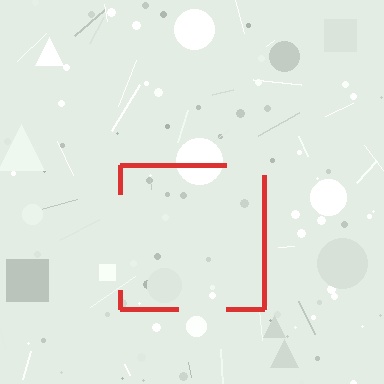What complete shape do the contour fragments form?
The contour fragments form a square.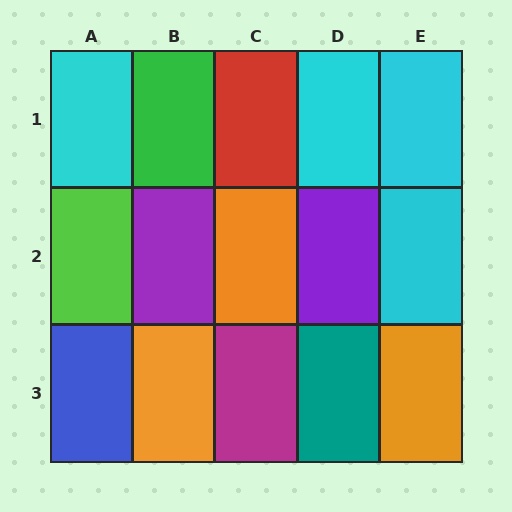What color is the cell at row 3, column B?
Orange.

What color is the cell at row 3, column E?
Orange.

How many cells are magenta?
1 cell is magenta.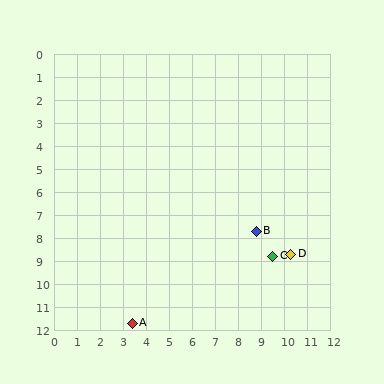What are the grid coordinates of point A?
Point A is at approximately (3.4, 11.7).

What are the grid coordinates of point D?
Point D is at approximately (10.3, 8.7).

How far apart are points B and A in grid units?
Points B and A are about 6.7 grid units apart.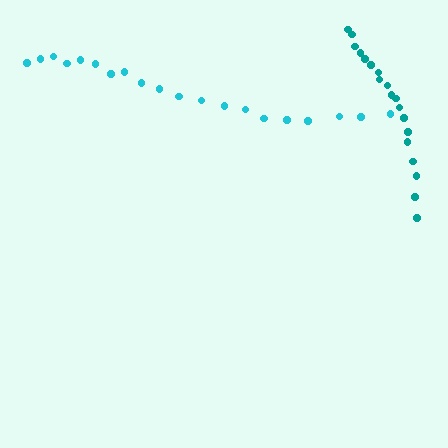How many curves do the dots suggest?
There are 2 distinct paths.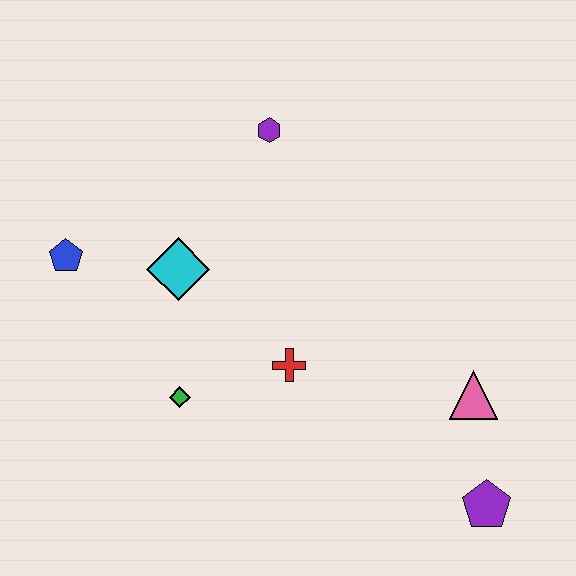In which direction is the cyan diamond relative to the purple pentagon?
The cyan diamond is to the left of the purple pentagon.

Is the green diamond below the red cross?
Yes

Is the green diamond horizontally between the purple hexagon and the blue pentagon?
Yes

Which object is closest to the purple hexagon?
The cyan diamond is closest to the purple hexagon.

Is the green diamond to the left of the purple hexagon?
Yes